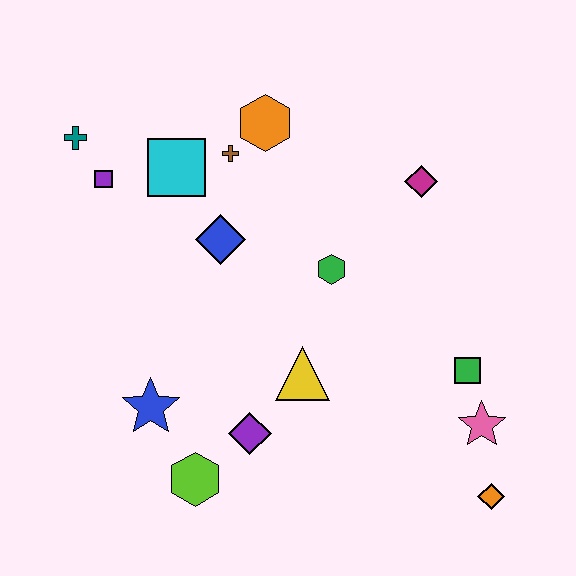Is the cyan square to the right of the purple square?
Yes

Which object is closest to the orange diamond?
The pink star is closest to the orange diamond.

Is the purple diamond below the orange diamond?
No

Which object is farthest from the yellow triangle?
The teal cross is farthest from the yellow triangle.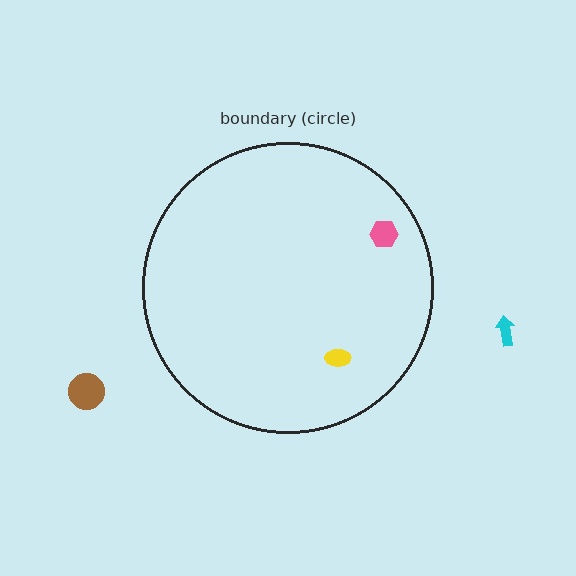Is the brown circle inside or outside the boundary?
Outside.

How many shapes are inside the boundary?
2 inside, 2 outside.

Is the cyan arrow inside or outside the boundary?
Outside.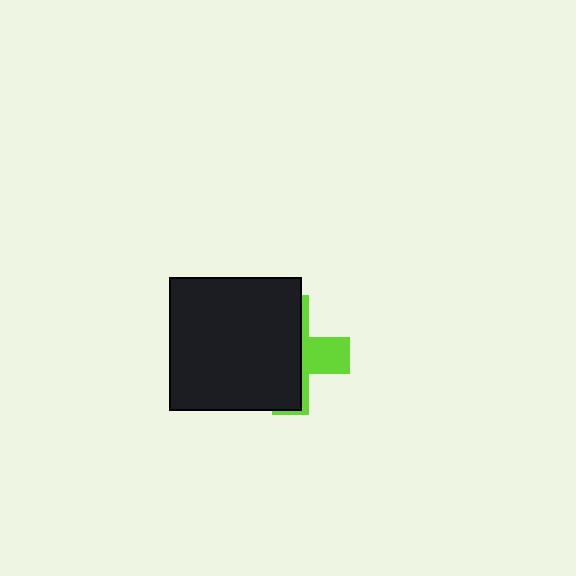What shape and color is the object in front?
The object in front is a black square.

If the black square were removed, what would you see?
You would see the complete lime cross.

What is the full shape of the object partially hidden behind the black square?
The partially hidden object is a lime cross.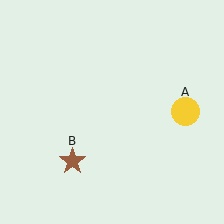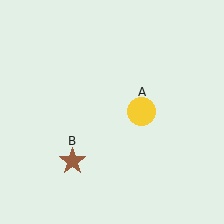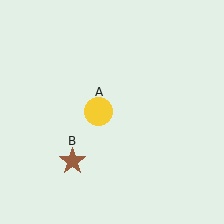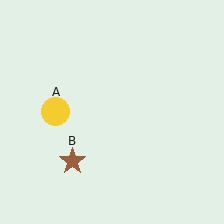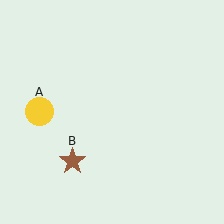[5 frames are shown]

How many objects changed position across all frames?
1 object changed position: yellow circle (object A).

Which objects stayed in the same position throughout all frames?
Brown star (object B) remained stationary.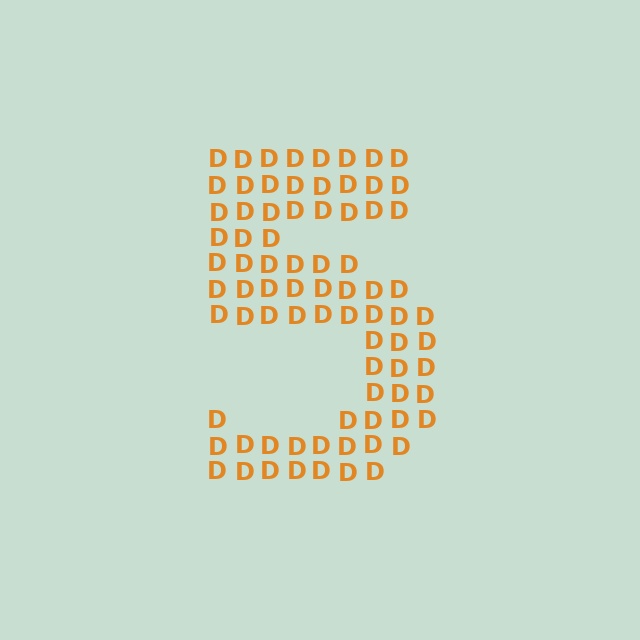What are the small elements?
The small elements are letter D's.